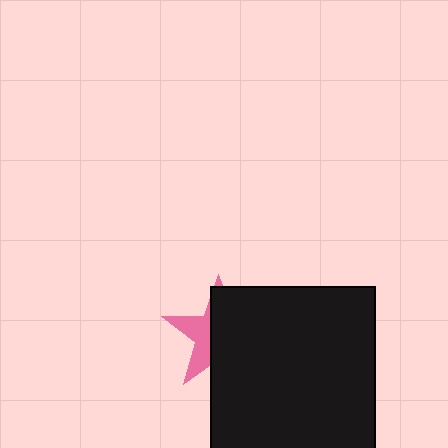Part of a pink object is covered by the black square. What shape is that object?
It is a star.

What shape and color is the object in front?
The object in front is a black square.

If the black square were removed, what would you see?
You would see the complete pink star.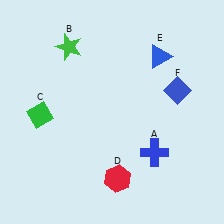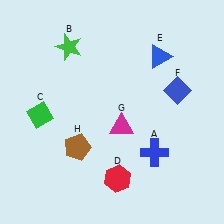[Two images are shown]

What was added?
A magenta triangle (G), a brown pentagon (H) were added in Image 2.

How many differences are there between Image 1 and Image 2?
There are 2 differences between the two images.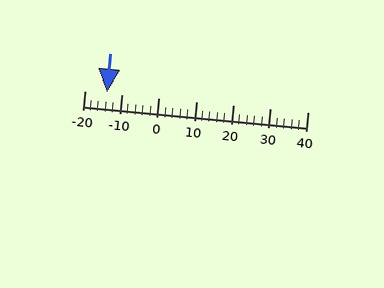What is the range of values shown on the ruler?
The ruler shows values from -20 to 40.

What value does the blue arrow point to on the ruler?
The blue arrow points to approximately -14.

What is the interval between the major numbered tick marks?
The major tick marks are spaced 10 units apart.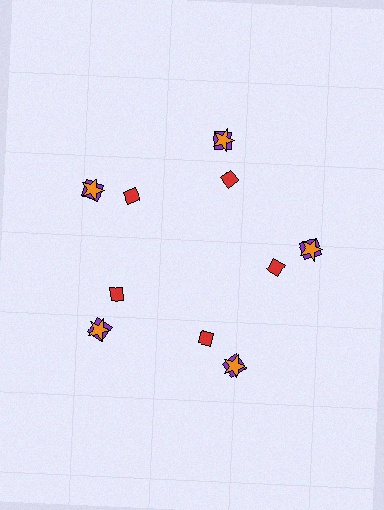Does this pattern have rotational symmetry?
Yes, this pattern has 5-fold rotational symmetry. It looks the same after rotating 72 degrees around the center.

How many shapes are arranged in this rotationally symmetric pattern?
There are 15 shapes, arranged in 5 groups of 3.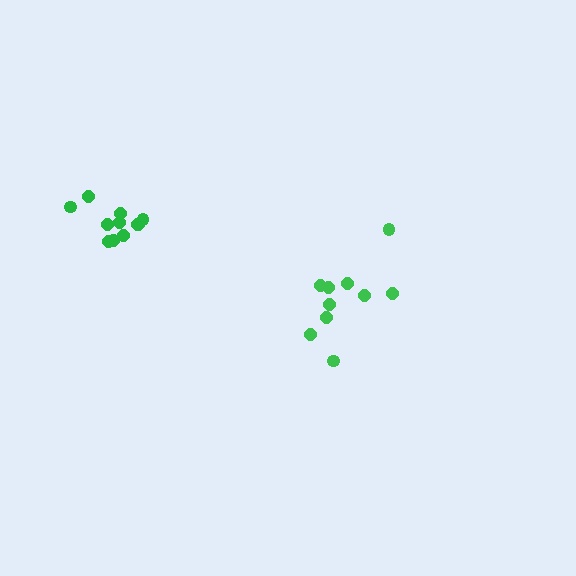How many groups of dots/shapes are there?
There are 2 groups.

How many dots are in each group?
Group 1: 10 dots, Group 2: 11 dots (21 total).